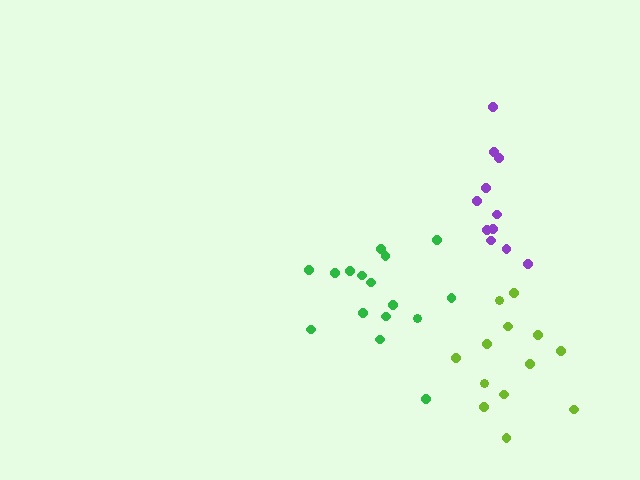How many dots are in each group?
Group 1: 11 dots, Group 2: 16 dots, Group 3: 13 dots (40 total).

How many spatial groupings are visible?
There are 3 spatial groupings.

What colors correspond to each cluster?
The clusters are colored: purple, green, lime.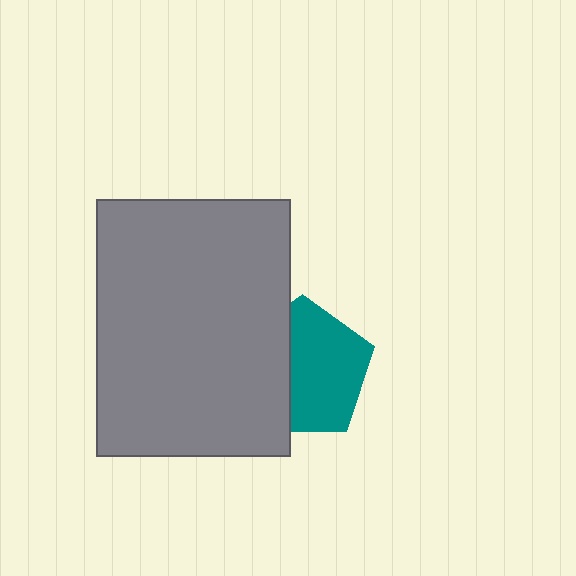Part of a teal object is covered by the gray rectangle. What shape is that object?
It is a pentagon.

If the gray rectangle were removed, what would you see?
You would see the complete teal pentagon.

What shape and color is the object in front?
The object in front is a gray rectangle.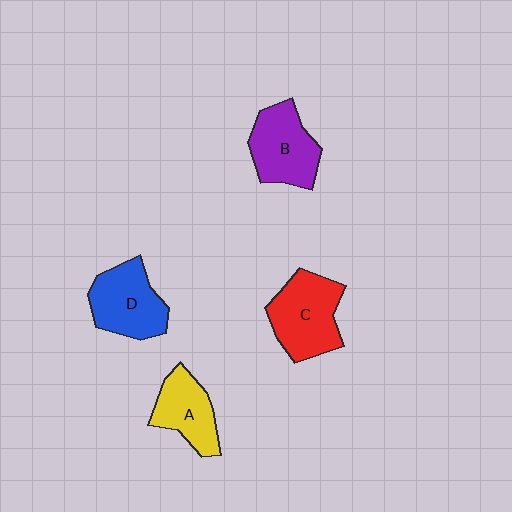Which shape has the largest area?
Shape C (red).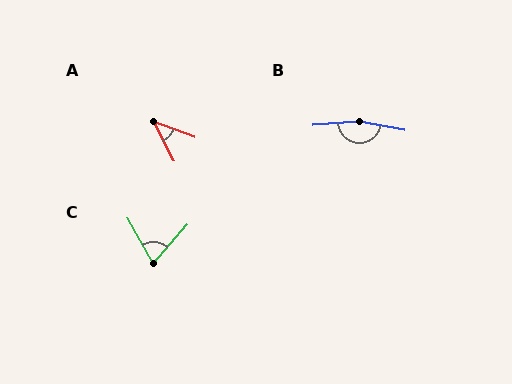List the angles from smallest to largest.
A (43°), C (70°), B (165°).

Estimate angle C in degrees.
Approximately 70 degrees.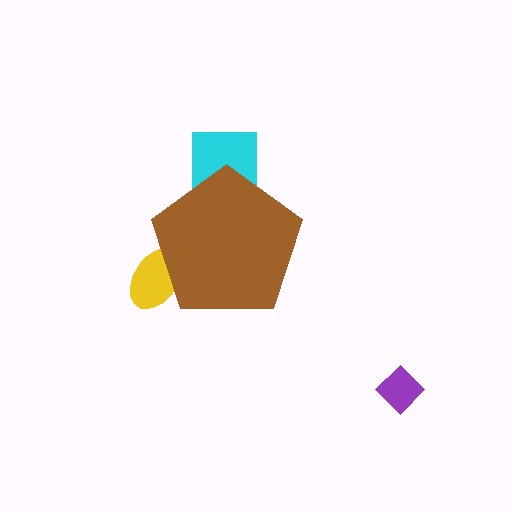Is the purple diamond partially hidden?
No, the purple diamond is fully visible.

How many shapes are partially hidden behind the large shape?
2 shapes are partially hidden.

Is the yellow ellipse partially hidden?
Yes, the yellow ellipse is partially hidden behind the brown pentagon.